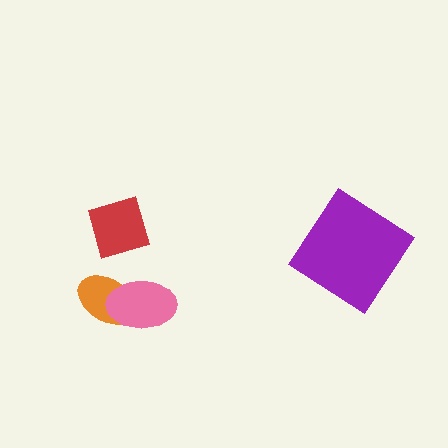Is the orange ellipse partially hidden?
Yes, it is partially covered by another shape.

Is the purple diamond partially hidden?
No, no other shape covers it.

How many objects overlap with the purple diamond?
0 objects overlap with the purple diamond.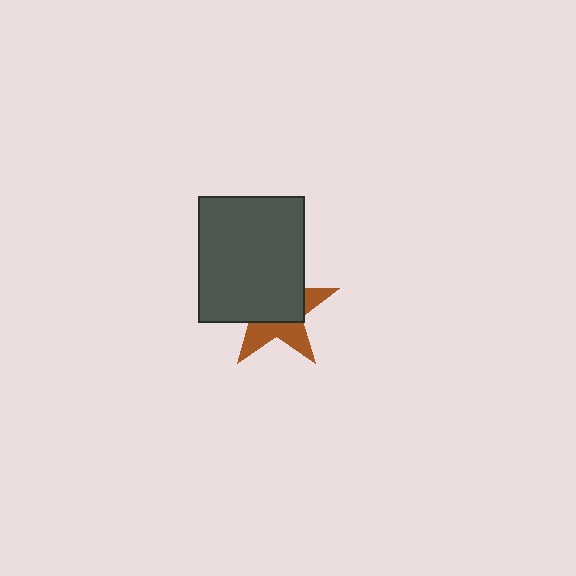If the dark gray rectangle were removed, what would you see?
You would see the complete brown star.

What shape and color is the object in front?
The object in front is a dark gray rectangle.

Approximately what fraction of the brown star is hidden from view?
Roughly 60% of the brown star is hidden behind the dark gray rectangle.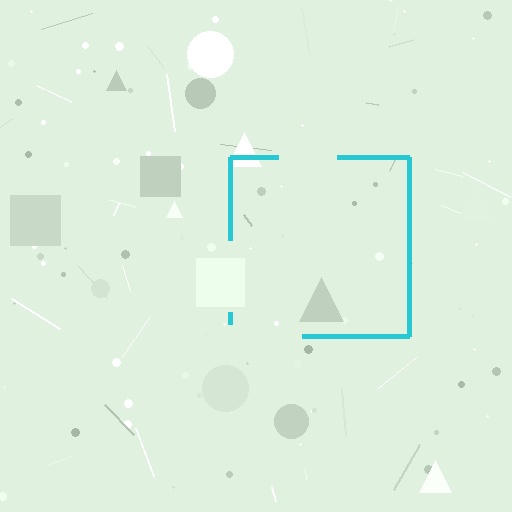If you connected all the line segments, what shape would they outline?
They would outline a square.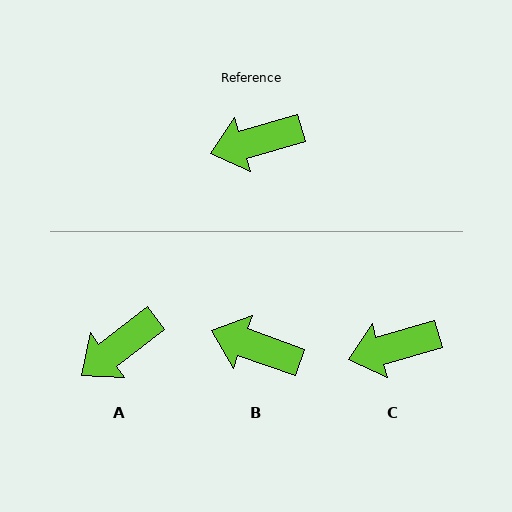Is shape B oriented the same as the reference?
No, it is off by about 36 degrees.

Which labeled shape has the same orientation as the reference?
C.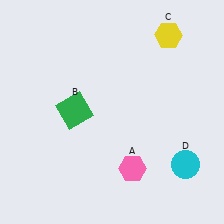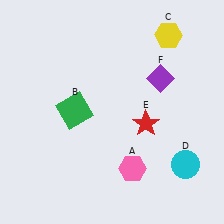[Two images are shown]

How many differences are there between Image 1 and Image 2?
There are 2 differences between the two images.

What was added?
A red star (E), a purple diamond (F) were added in Image 2.